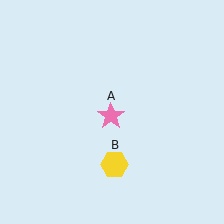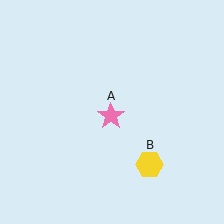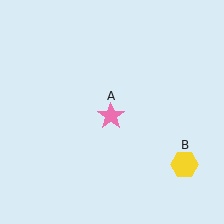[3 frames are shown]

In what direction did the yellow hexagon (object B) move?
The yellow hexagon (object B) moved right.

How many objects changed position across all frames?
1 object changed position: yellow hexagon (object B).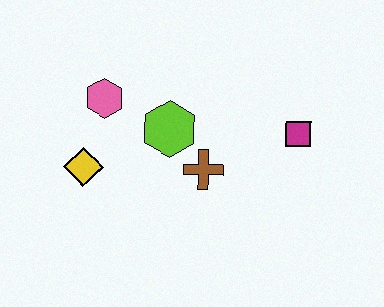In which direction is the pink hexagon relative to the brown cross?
The pink hexagon is to the left of the brown cross.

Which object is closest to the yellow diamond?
The pink hexagon is closest to the yellow diamond.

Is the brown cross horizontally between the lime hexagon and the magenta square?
Yes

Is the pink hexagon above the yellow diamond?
Yes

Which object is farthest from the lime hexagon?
The magenta square is farthest from the lime hexagon.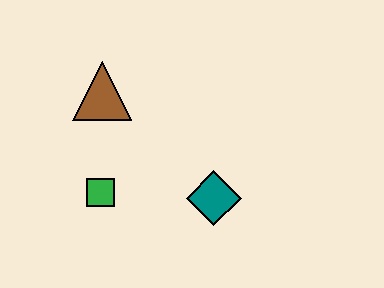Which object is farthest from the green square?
The teal diamond is farthest from the green square.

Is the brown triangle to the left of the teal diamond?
Yes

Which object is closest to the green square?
The brown triangle is closest to the green square.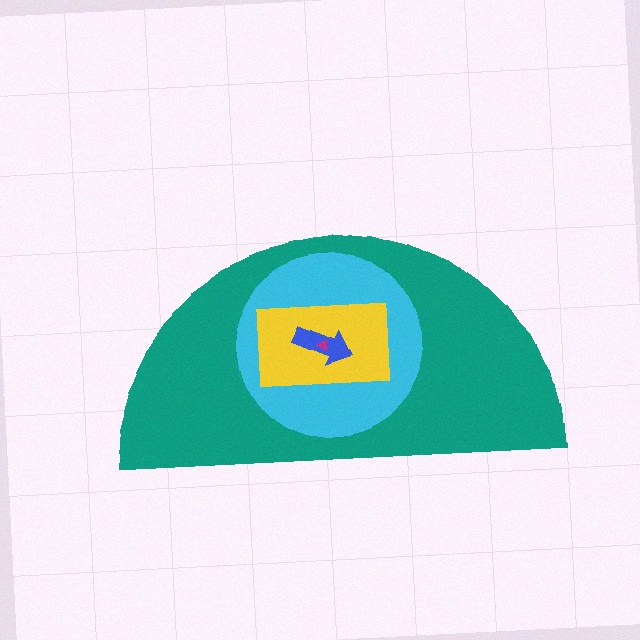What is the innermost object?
The magenta triangle.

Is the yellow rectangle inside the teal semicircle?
Yes.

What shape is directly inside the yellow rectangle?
The blue arrow.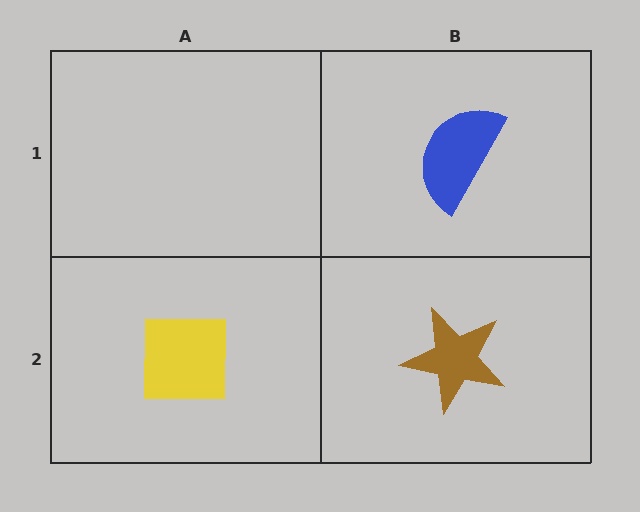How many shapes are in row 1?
1 shape.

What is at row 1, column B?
A blue semicircle.